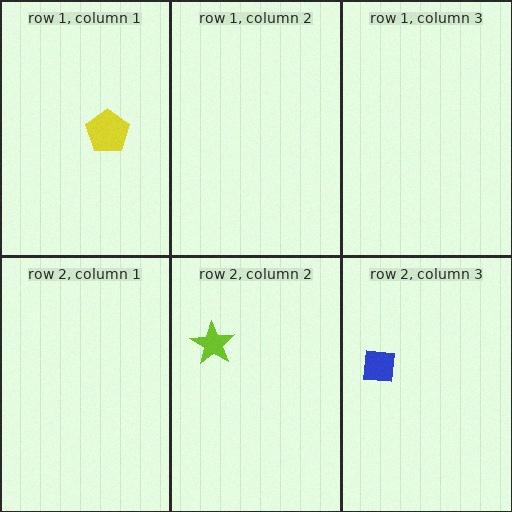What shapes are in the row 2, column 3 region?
The blue square.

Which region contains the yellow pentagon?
The row 1, column 1 region.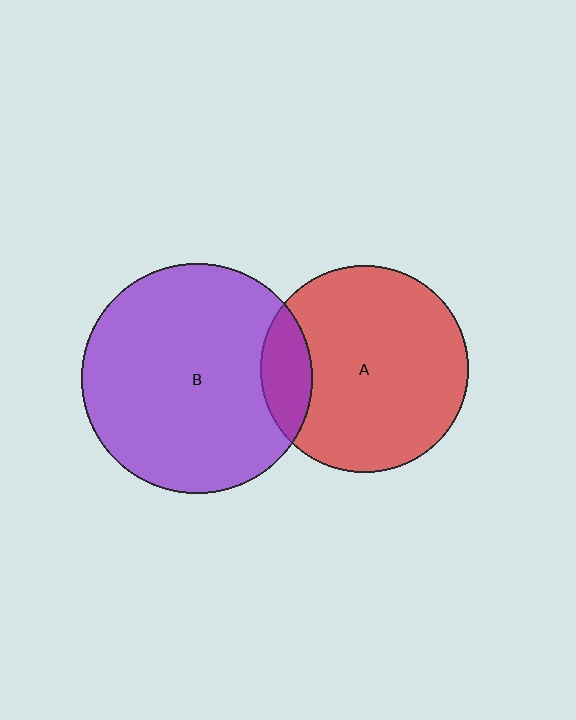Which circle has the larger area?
Circle B (purple).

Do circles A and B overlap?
Yes.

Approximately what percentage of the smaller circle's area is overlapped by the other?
Approximately 15%.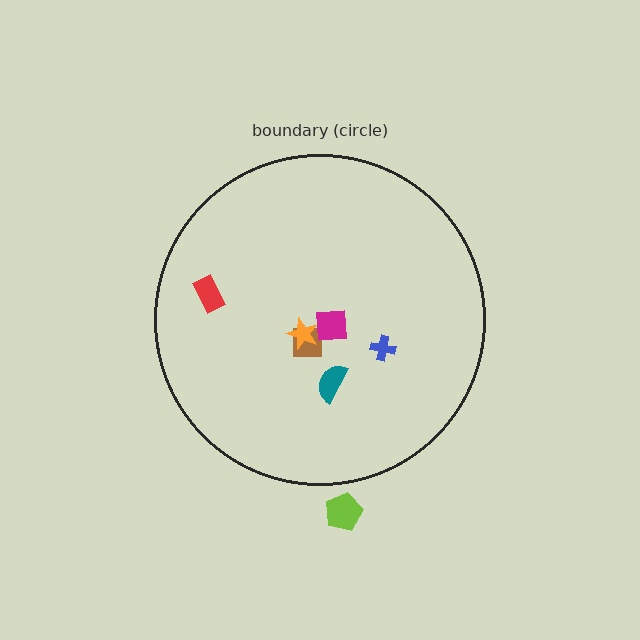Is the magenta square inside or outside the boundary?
Inside.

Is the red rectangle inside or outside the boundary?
Inside.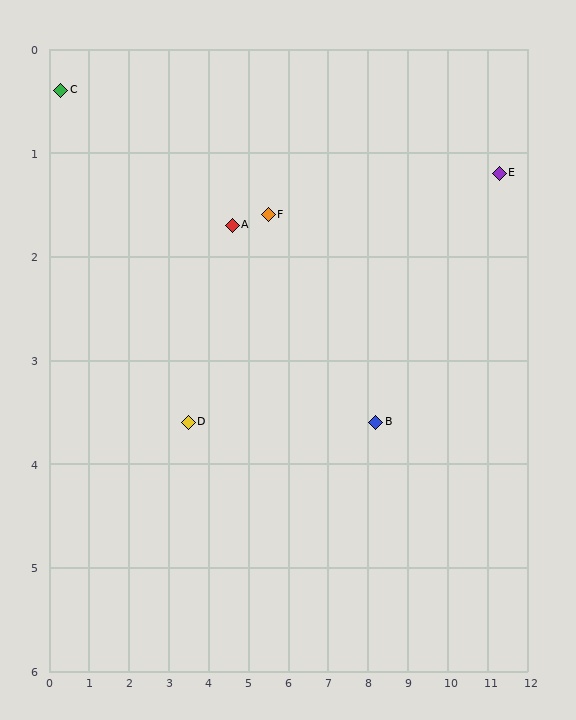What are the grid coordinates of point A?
Point A is at approximately (4.6, 1.7).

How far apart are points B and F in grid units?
Points B and F are about 3.4 grid units apart.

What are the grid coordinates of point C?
Point C is at approximately (0.3, 0.4).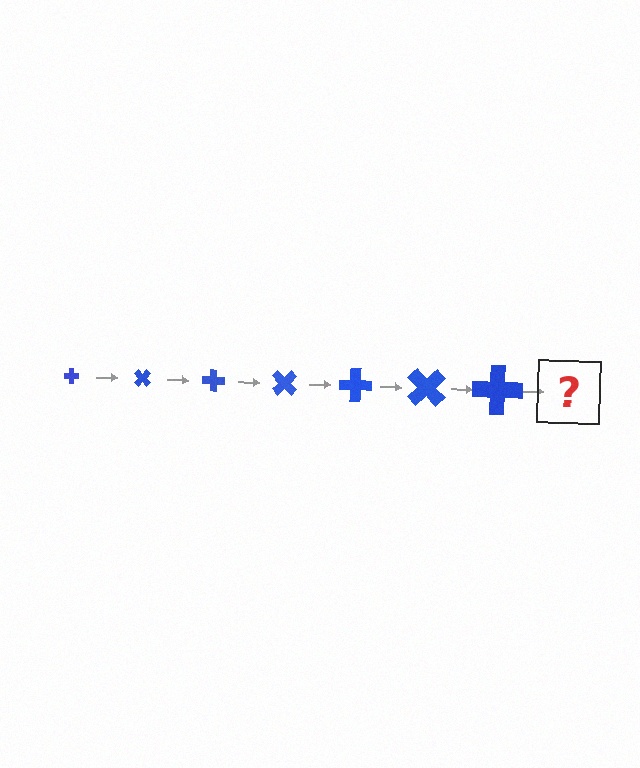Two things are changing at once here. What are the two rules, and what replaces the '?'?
The two rules are that the cross grows larger each step and it rotates 45 degrees each step. The '?' should be a cross, larger than the previous one and rotated 315 degrees from the start.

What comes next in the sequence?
The next element should be a cross, larger than the previous one and rotated 315 degrees from the start.